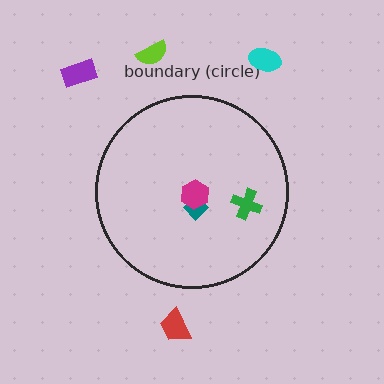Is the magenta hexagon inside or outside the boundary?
Inside.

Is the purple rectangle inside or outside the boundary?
Outside.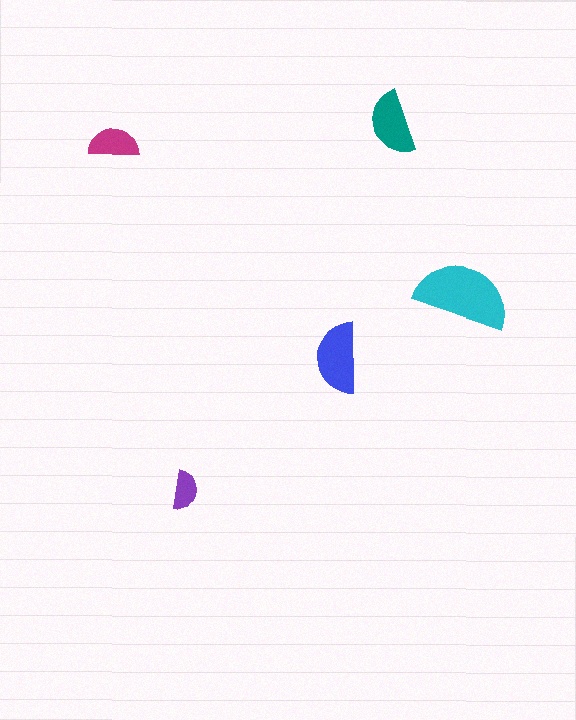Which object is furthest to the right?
The cyan semicircle is rightmost.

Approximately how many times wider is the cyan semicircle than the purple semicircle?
About 2.5 times wider.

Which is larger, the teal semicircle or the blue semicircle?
The blue one.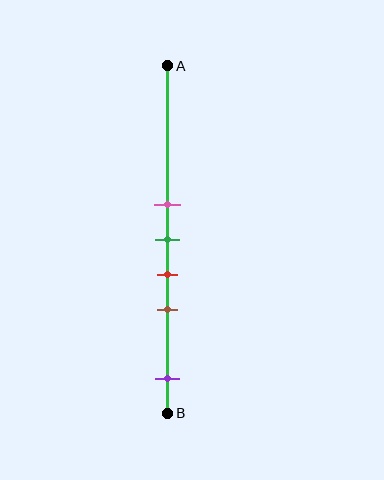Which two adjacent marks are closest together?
The pink and green marks are the closest adjacent pair.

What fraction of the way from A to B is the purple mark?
The purple mark is approximately 90% (0.9) of the way from A to B.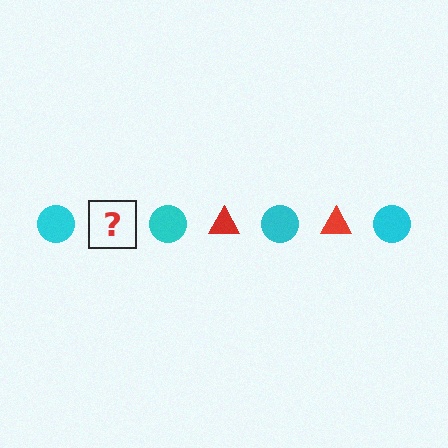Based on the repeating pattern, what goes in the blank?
The blank should be a red triangle.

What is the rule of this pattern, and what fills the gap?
The rule is that the pattern alternates between cyan circle and red triangle. The gap should be filled with a red triangle.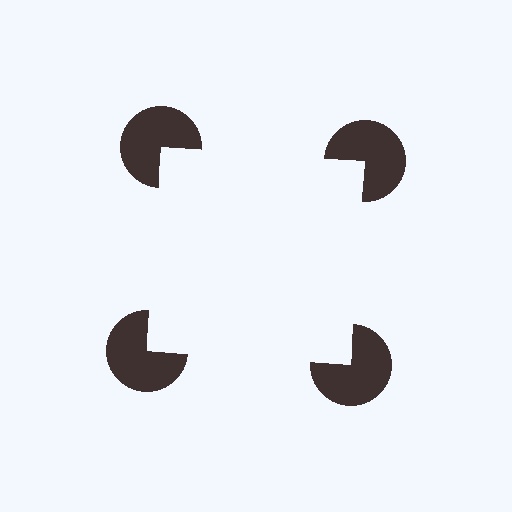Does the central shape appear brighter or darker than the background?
It typically appears slightly brighter than the background, even though no actual brightness change is drawn.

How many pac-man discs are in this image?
There are 4 — one at each vertex of the illusory square.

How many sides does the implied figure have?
4 sides.